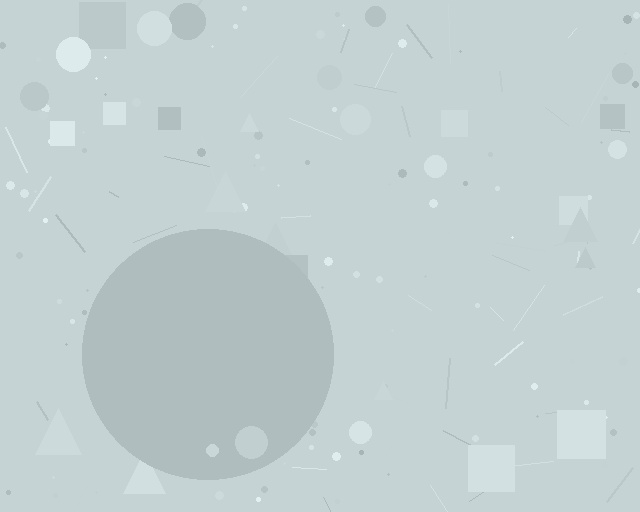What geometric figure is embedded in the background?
A circle is embedded in the background.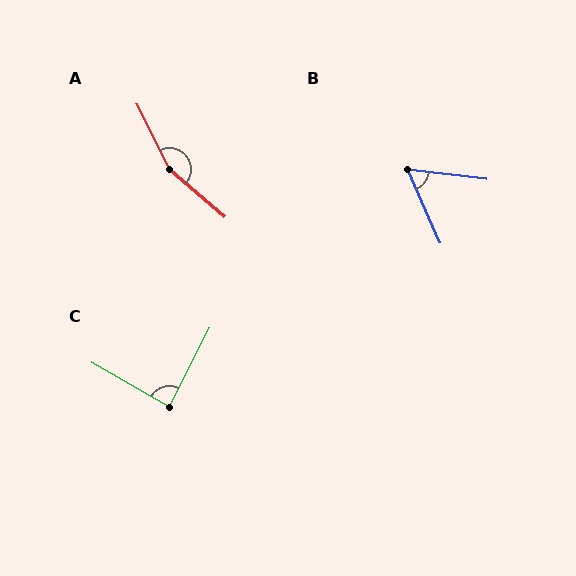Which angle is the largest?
A, at approximately 157 degrees.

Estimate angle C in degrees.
Approximately 87 degrees.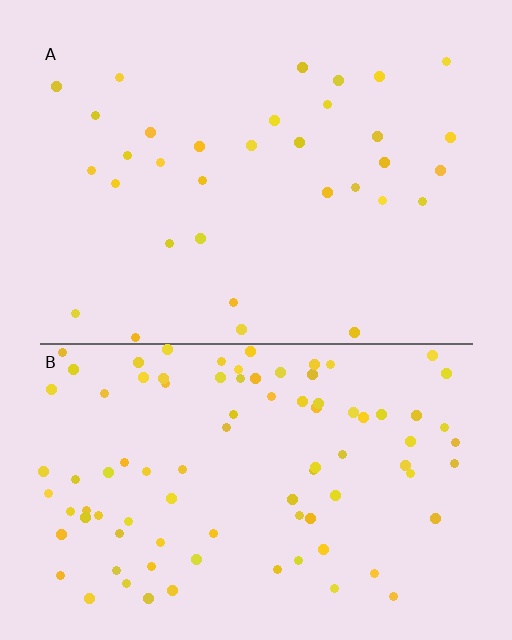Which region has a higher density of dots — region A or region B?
B (the bottom).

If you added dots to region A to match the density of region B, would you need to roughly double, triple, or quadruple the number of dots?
Approximately triple.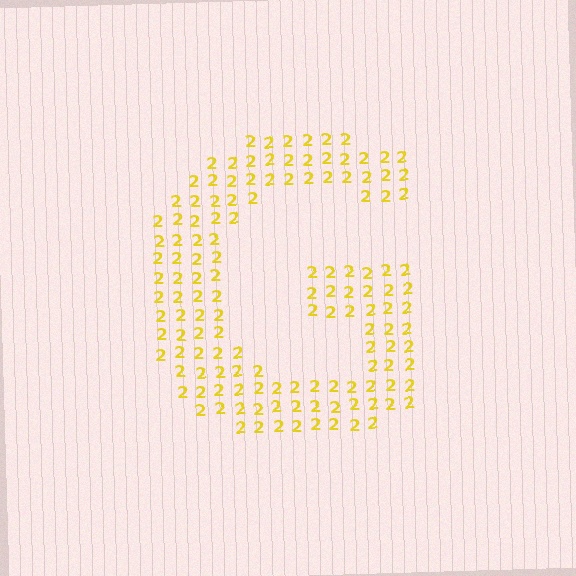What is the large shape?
The large shape is the letter G.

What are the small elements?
The small elements are digit 2's.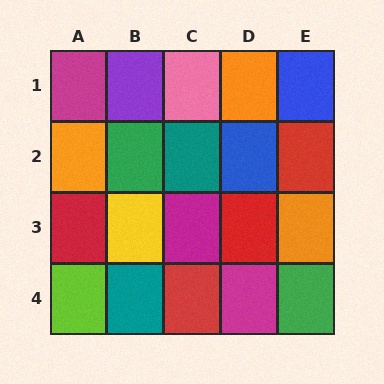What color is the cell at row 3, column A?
Red.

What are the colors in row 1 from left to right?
Magenta, purple, pink, orange, blue.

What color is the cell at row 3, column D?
Red.